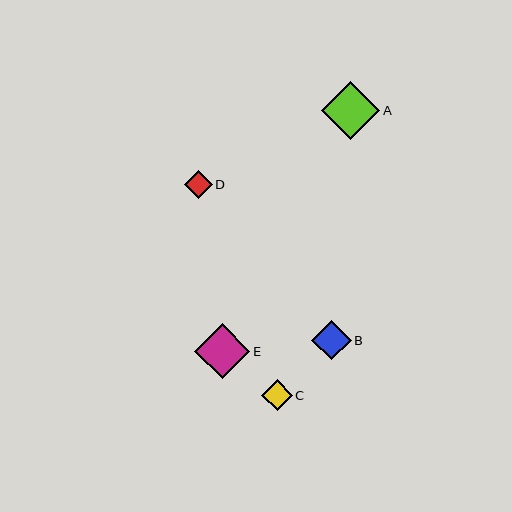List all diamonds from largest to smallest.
From largest to smallest: A, E, B, C, D.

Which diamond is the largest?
Diamond A is the largest with a size of approximately 58 pixels.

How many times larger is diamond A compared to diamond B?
Diamond A is approximately 1.5 times the size of diamond B.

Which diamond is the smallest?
Diamond D is the smallest with a size of approximately 28 pixels.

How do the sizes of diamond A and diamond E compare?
Diamond A and diamond E are approximately the same size.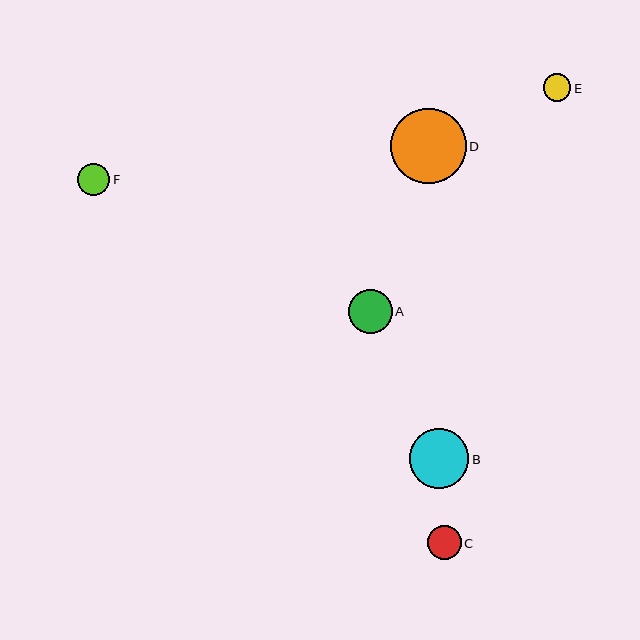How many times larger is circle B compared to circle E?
Circle B is approximately 2.2 times the size of circle E.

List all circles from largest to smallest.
From largest to smallest: D, B, A, C, F, E.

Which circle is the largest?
Circle D is the largest with a size of approximately 75 pixels.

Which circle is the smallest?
Circle E is the smallest with a size of approximately 28 pixels.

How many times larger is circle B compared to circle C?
Circle B is approximately 1.8 times the size of circle C.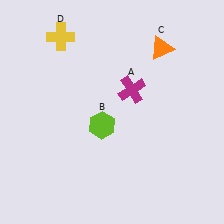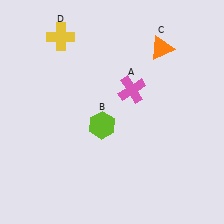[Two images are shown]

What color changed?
The cross (A) changed from magenta in Image 1 to pink in Image 2.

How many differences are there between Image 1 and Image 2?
There is 1 difference between the two images.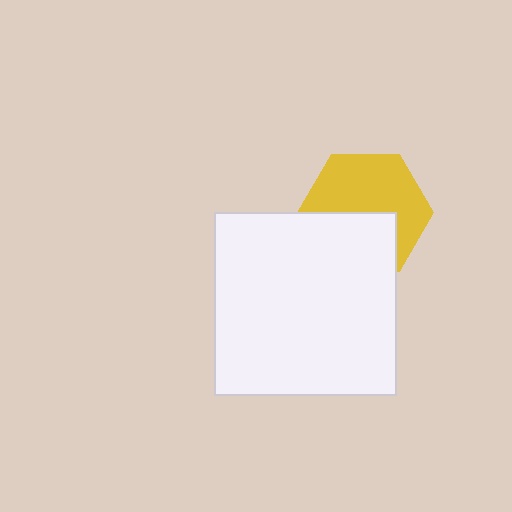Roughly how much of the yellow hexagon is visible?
About half of it is visible (roughly 59%).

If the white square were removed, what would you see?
You would see the complete yellow hexagon.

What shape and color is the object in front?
The object in front is a white square.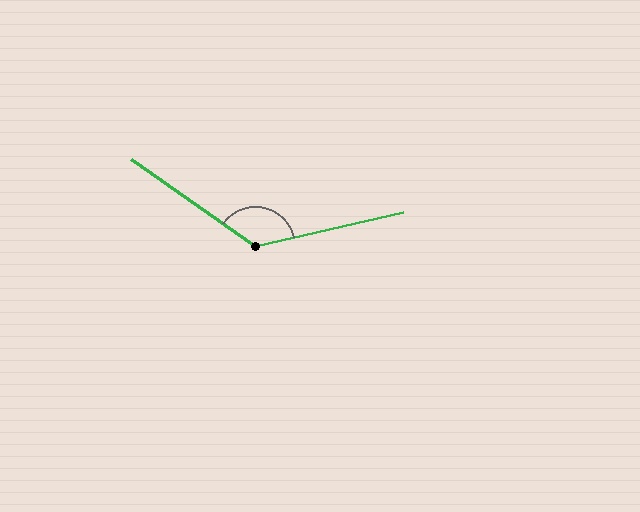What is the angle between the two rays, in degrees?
Approximately 132 degrees.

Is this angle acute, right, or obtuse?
It is obtuse.